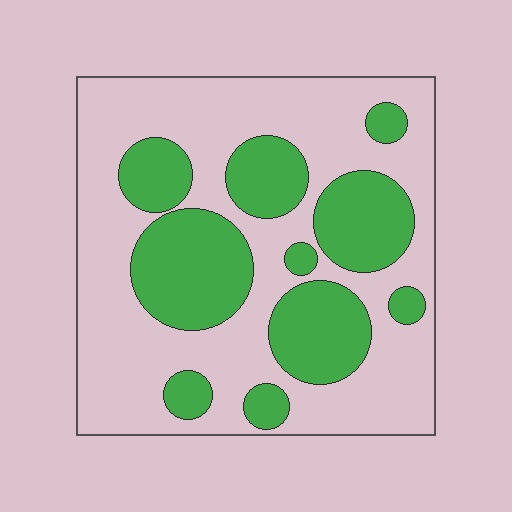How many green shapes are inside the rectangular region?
10.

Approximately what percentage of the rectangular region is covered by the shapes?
Approximately 35%.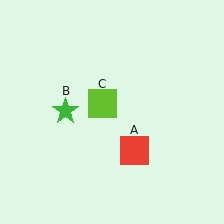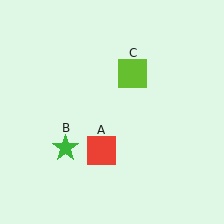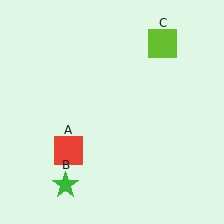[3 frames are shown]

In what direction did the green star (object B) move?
The green star (object B) moved down.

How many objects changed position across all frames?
3 objects changed position: red square (object A), green star (object B), lime square (object C).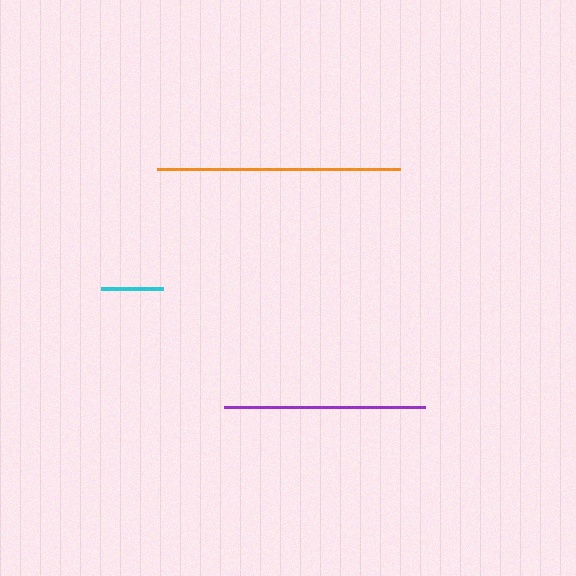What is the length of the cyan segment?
The cyan segment is approximately 62 pixels long.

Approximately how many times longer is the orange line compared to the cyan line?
The orange line is approximately 3.9 times the length of the cyan line.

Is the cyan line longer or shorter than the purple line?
The purple line is longer than the cyan line.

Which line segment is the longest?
The orange line is the longest at approximately 243 pixels.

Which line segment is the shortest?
The cyan line is the shortest at approximately 62 pixels.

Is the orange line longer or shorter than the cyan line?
The orange line is longer than the cyan line.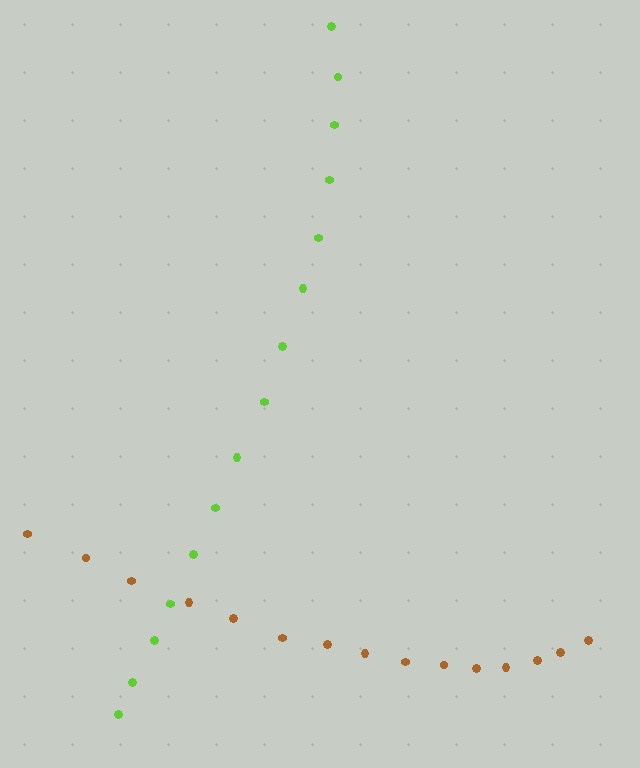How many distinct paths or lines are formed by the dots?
There are 2 distinct paths.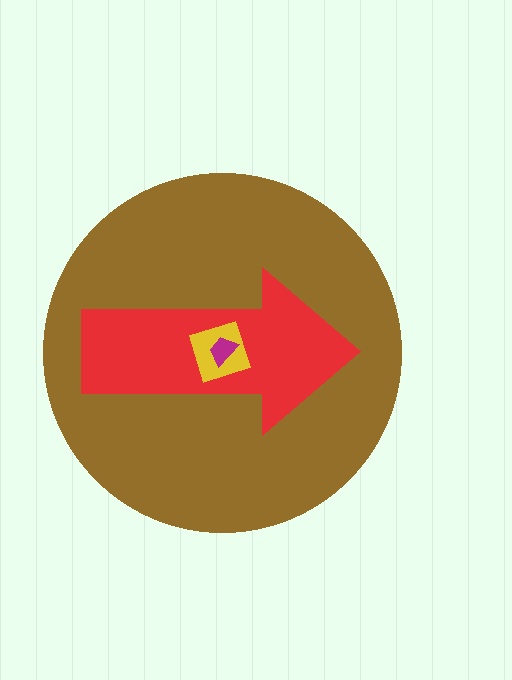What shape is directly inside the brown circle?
The red arrow.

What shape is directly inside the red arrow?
The yellow square.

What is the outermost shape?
The brown circle.